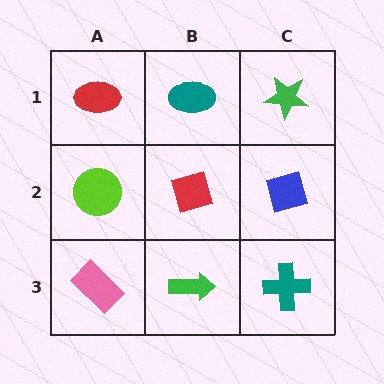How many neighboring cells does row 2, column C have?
3.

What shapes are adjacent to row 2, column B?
A teal ellipse (row 1, column B), a green arrow (row 3, column B), a lime circle (row 2, column A), a blue square (row 2, column C).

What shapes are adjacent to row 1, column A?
A lime circle (row 2, column A), a teal ellipse (row 1, column B).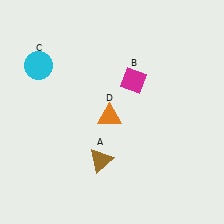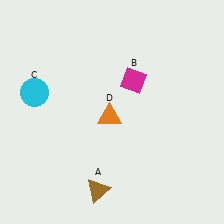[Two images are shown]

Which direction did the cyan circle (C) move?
The cyan circle (C) moved down.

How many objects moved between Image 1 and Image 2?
2 objects moved between the two images.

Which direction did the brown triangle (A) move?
The brown triangle (A) moved down.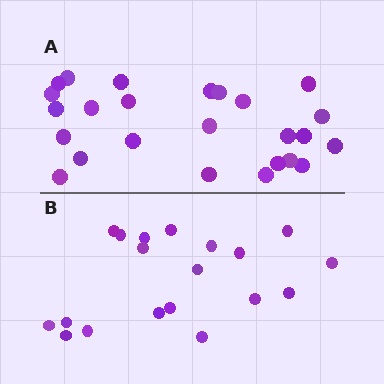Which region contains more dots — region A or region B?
Region A (the top region) has more dots.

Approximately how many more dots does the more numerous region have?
Region A has about 6 more dots than region B.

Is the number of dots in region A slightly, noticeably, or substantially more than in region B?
Region A has noticeably more, but not dramatically so. The ratio is roughly 1.3 to 1.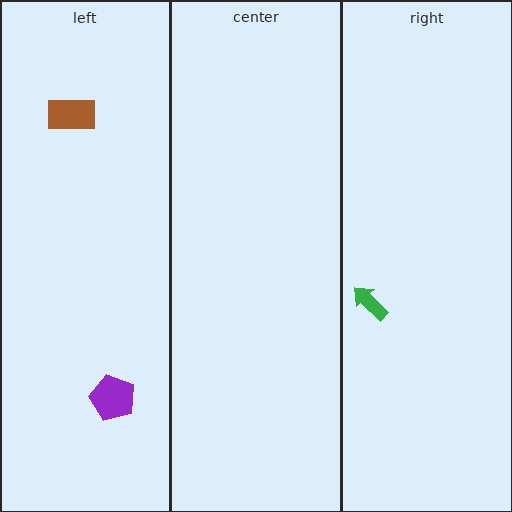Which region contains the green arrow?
The right region.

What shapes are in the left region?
The purple pentagon, the brown rectangle.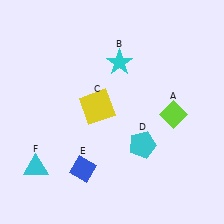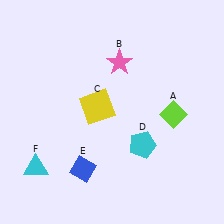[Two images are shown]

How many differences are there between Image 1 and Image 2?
There is 1 difference between the two images.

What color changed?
The star (B) changed from cyan in Image 1 to pink in Image 2.